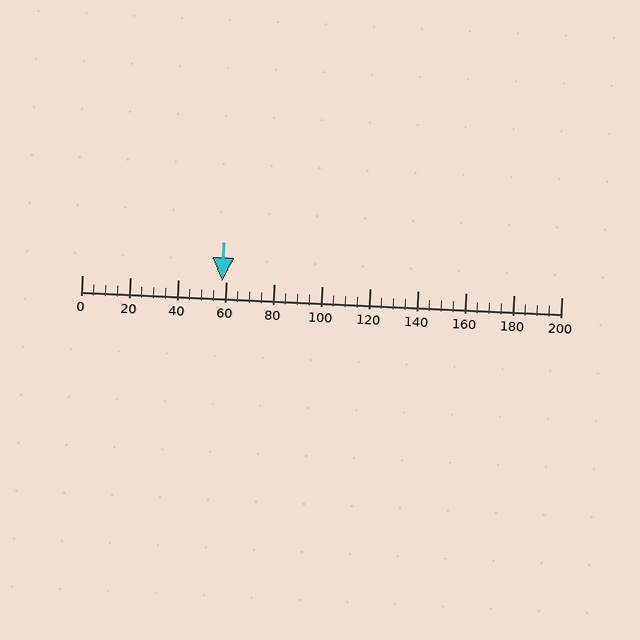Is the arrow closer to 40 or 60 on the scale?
The arrow is closer to 60.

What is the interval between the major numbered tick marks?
The major tick marks are spaced 20 units apart.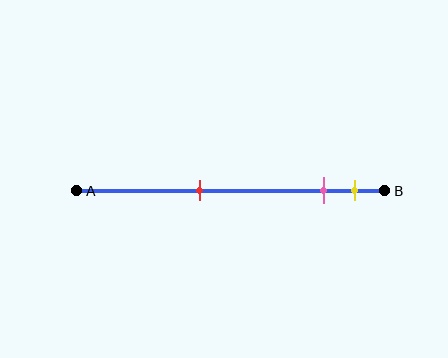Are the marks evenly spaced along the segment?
No, the marks are not evenly spaced.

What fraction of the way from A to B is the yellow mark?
The yellow mark is approximately 90% (0.9) of the way from A to B.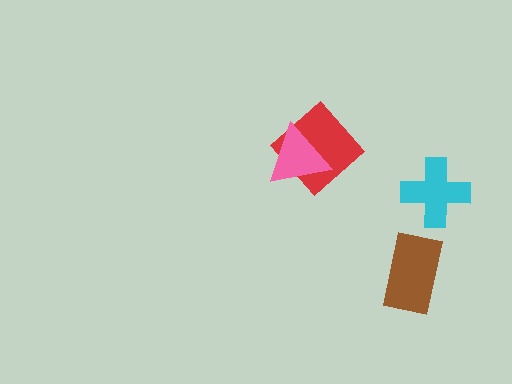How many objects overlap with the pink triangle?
1 object overlaps with the pink triangle.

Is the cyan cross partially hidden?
No, no other shape covers it.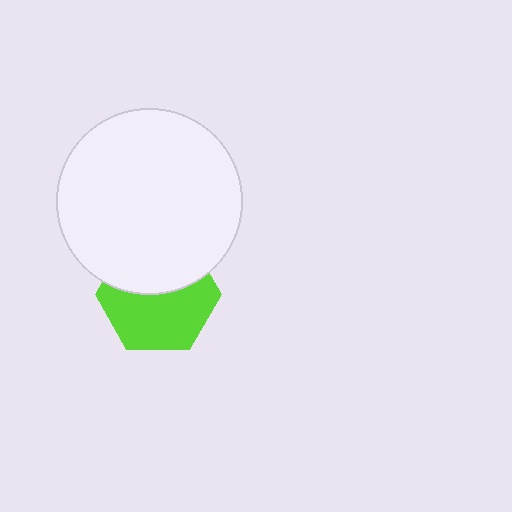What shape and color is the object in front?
The object in front is a white circle.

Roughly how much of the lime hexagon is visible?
About half of it is visible (roughly 57%).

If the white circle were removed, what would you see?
You would see the complete lime hexagon.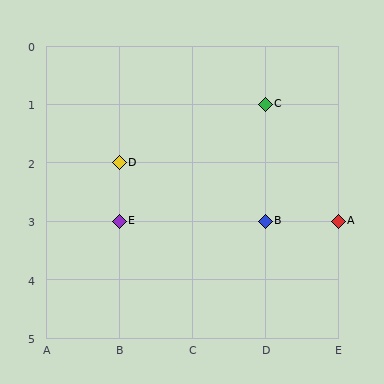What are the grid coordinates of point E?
Point E is at grid coordinates (B, 3).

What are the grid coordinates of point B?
Point B is at grid coordinates (D, 3).